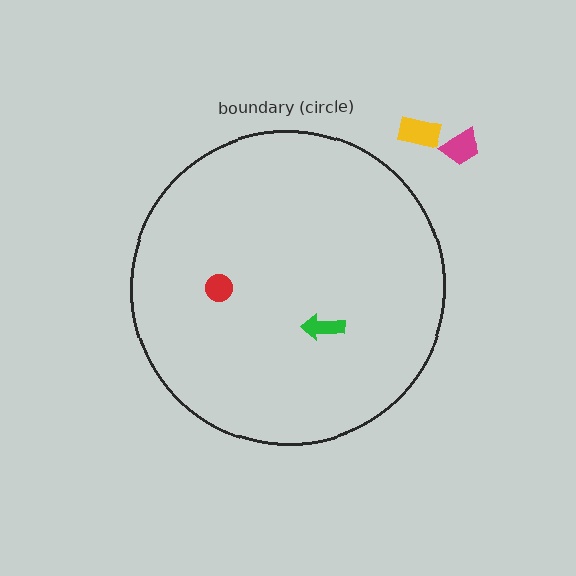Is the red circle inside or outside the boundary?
Inside.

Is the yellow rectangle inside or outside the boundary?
Outside.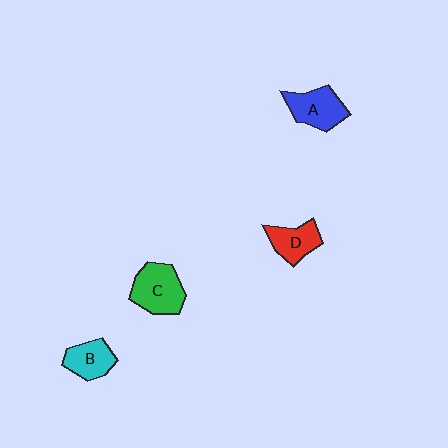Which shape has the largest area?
Shape C (green).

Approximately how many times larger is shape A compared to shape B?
Approximately 1.2 times.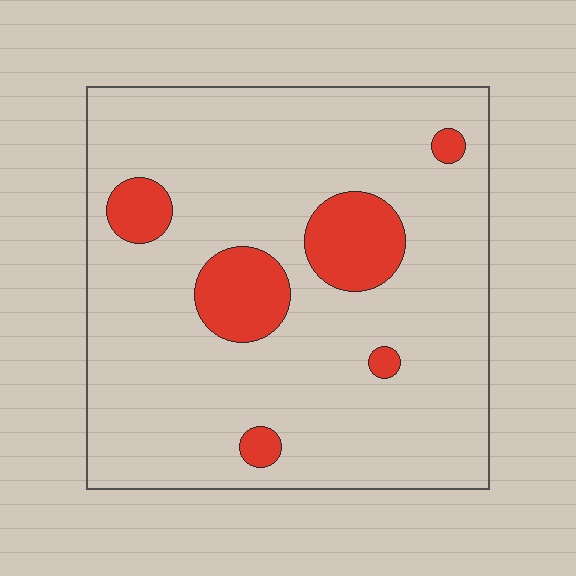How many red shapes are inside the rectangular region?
6.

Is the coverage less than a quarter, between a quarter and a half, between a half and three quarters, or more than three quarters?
Less than a quarter.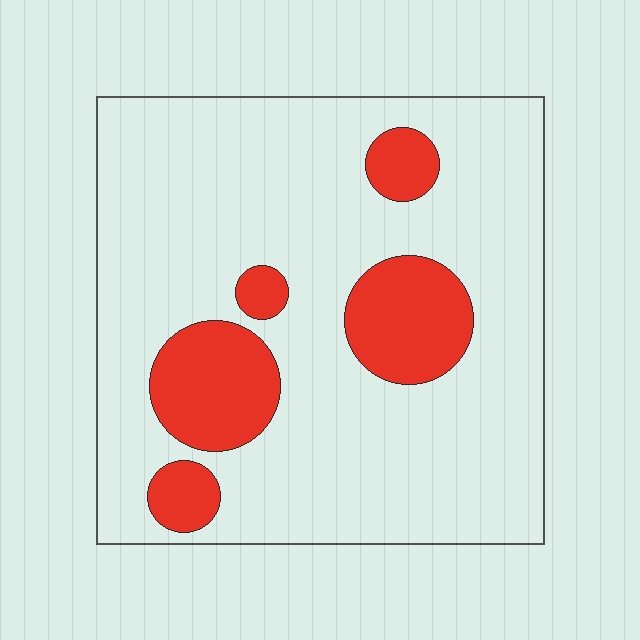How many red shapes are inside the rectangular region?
5.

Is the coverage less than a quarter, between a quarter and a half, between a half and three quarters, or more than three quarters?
Less than a quarter.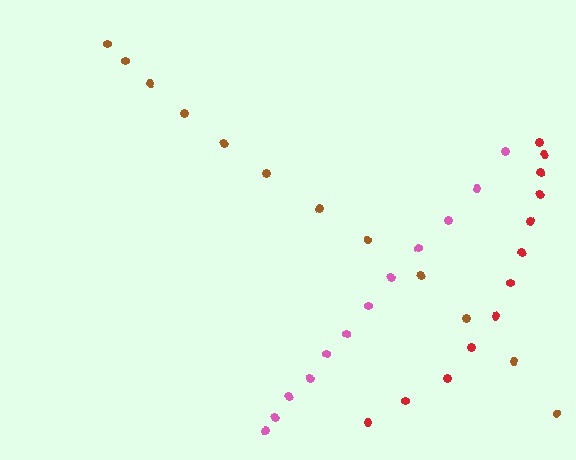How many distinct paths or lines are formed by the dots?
There are 3 distinct paths.